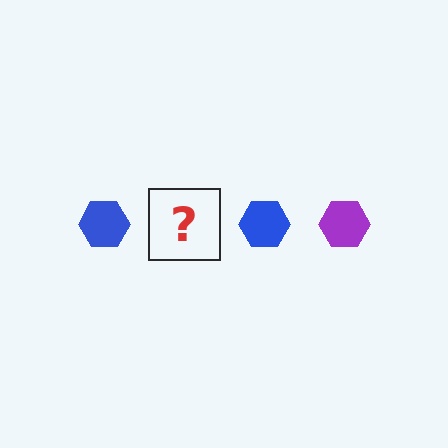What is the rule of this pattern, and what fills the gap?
The rule is that the pattern cycles through blue, purple hexagons. The gap should be filled with a purple hexagon.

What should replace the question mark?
The question mark should be replaced with a purple hexagon.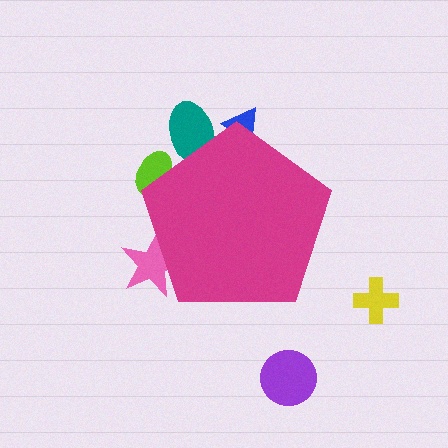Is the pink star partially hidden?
Yes, the pink star is partially hidden behind the magenta pentagon.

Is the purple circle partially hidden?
No, the purple circle is fully visible.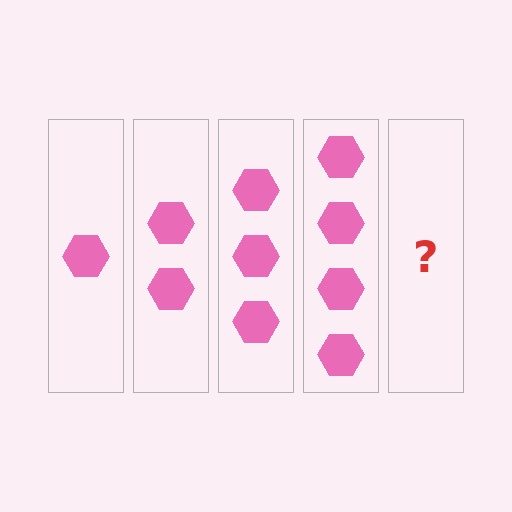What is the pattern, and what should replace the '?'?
The pattern is that each step adds one more hexagon. The '?' should be 5 hexagons.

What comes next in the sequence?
The next element should be 5 hexagons.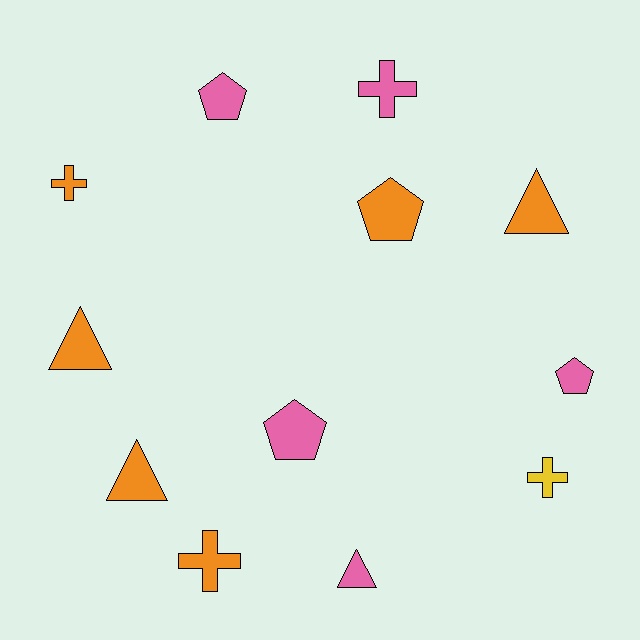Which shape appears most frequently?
Cross, with 4 objects.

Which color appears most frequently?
Orange, with 6 objects.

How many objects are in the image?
There are 12 objects.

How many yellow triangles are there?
There are no yellow triangles.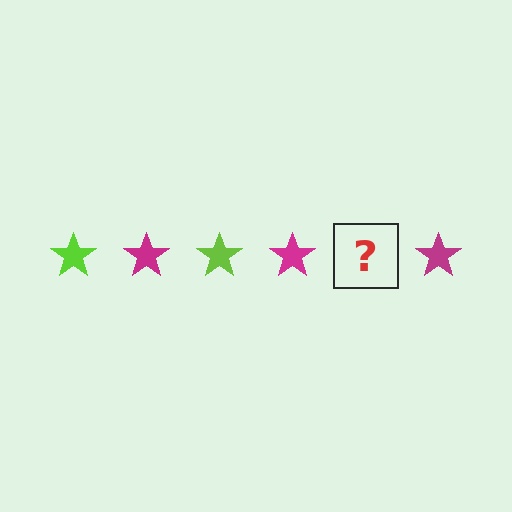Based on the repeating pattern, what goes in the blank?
The blank should be a lime star.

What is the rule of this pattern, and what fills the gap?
The rule is that the pattern cycles through lime, magenta stars. The gap should be filled with a lime star.